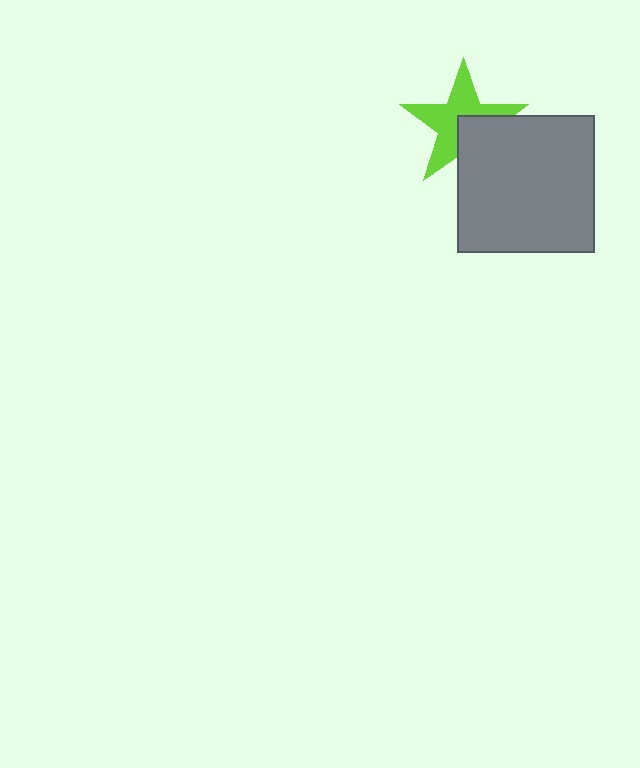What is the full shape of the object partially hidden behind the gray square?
The partially hidden object is a lime star.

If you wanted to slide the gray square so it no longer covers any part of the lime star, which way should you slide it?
Slide it toward the lower-right — that is the most direct way to separate the two shapes.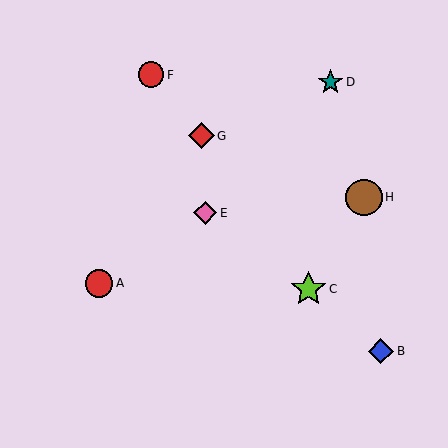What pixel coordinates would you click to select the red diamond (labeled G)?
Click at (201, 136) to select the red diamond G.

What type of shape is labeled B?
Shape B is a blue diamond.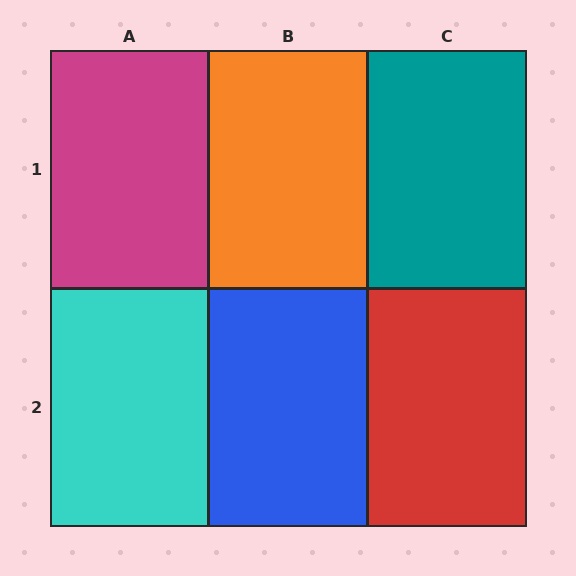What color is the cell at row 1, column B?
Orange.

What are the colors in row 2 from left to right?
Cyan, blue, red.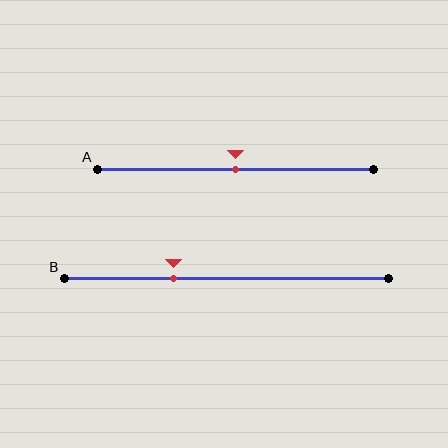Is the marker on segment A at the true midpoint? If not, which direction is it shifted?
Yes, the marker on segment A is at the true midpoint.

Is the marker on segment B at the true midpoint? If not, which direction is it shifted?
No, the marker on segment B is shifted to the left by about 16% of the segment length.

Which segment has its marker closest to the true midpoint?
Segment A has its marker closest to the true midpoint.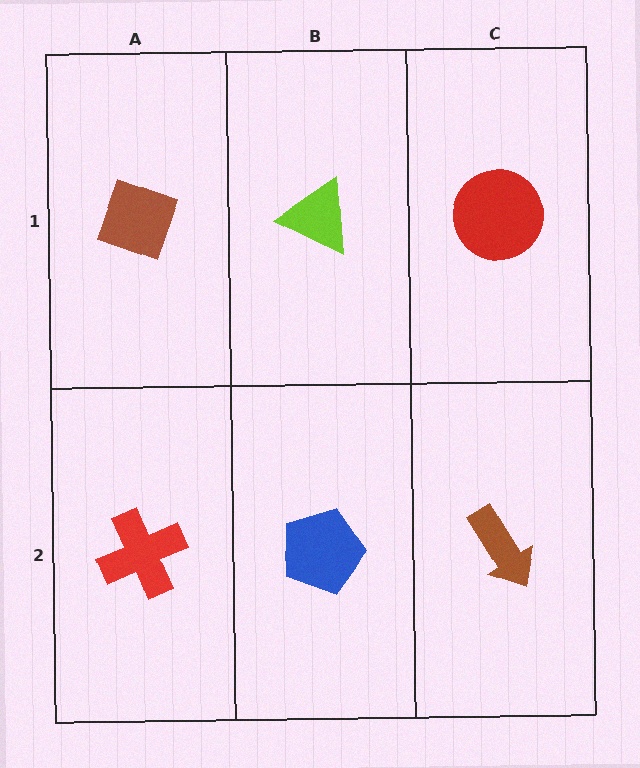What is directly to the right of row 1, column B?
A red circle.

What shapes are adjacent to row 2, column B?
A lime triangle (row 1, column B), a red cross (row 2, column A), a brown arrow (row 2, column C).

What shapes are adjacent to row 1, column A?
A red cross (row 2, column A), a lime triangle (row 1, column B).